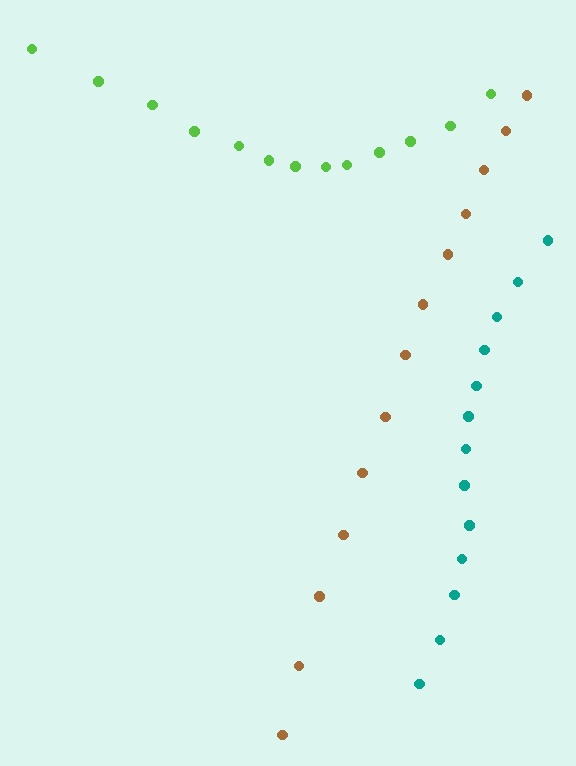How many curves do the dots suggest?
There are 3 distinct paths.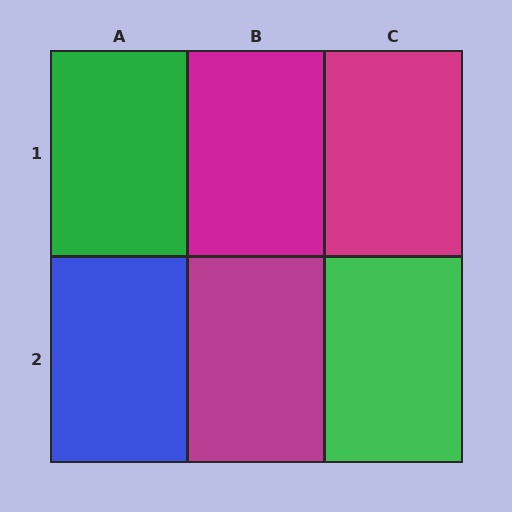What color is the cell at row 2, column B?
Magenta.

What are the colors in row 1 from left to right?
Green, magenta, magenta.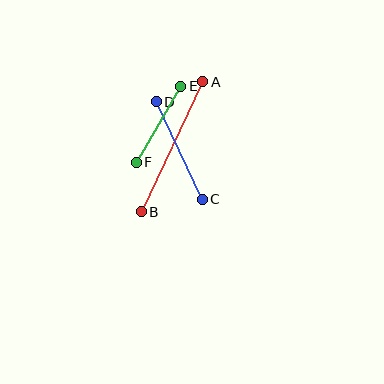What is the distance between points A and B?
The distance is approximately 144 pixels.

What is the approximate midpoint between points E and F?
The midpoint is at approximately (158, 124) pixels.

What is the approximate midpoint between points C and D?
The midpoint is at approximately (179, 150) pixels.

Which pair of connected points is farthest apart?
Points A and B are farthest apart.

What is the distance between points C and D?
The distance is approximately 108 pixels.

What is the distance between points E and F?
The distance is approximately 88 pixels.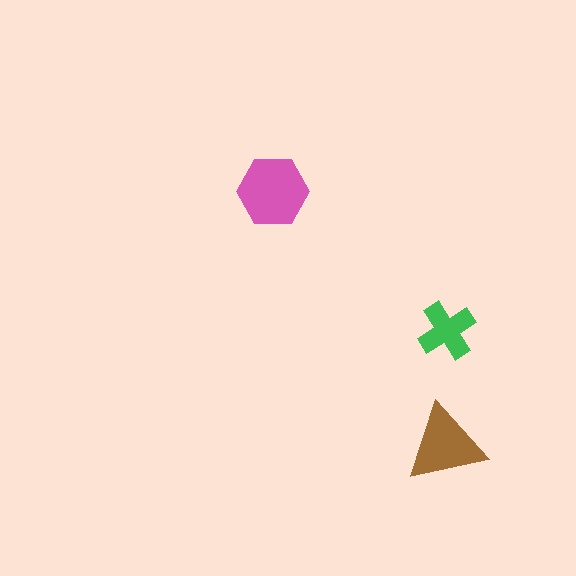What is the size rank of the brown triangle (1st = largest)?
2nd.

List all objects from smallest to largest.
The green cross, the brown triangle, the pink hexagon.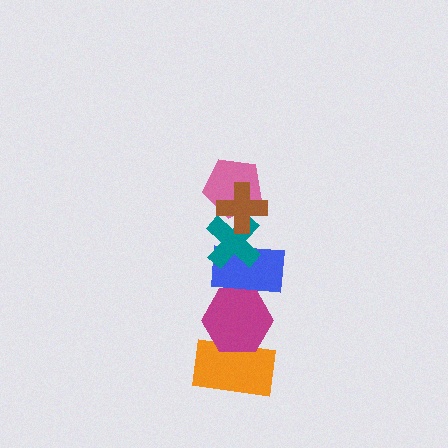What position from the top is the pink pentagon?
The pink pentagon is 2nd from the top.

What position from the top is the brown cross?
The brown cross is 1st from the top.